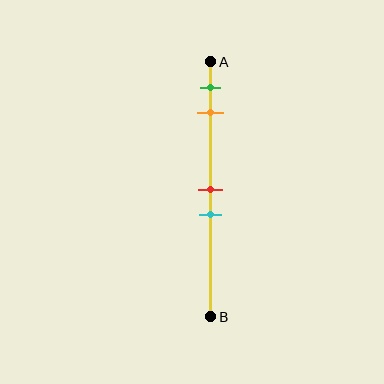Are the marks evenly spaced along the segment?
No, the marks are not evenly spaced.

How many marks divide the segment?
There are 4 marks dividing the segment.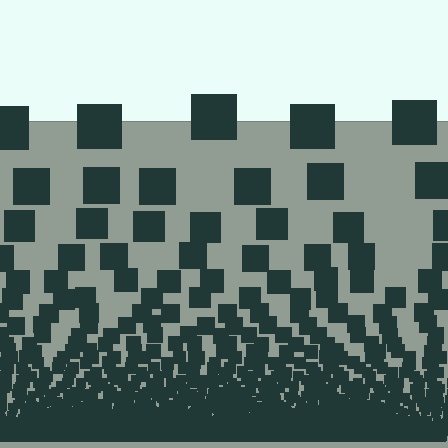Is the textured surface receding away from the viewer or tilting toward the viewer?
The surface appears to tilt toward the viewer. Texture elements get larger and sparser toward the top.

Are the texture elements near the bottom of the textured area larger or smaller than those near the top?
Smaller. The gradient is inverted — elements near the bottom are smaller and denser.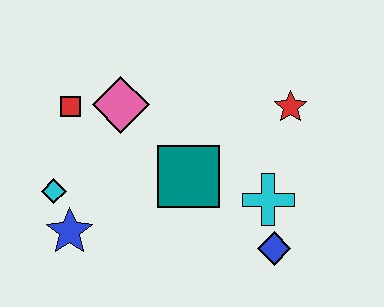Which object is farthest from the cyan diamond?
The red star is farthest from the cyan diamond.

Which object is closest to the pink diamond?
The red square is closest to the pink diamond.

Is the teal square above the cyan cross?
Yes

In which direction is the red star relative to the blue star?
The red star is to the right of the blue star.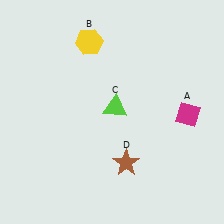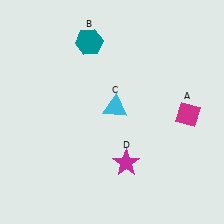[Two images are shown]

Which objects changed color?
B changed from yellow to teal. C changed from lime to cyan. D changed from brown to magenta.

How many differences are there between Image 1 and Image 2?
There are 3 differences between the two images.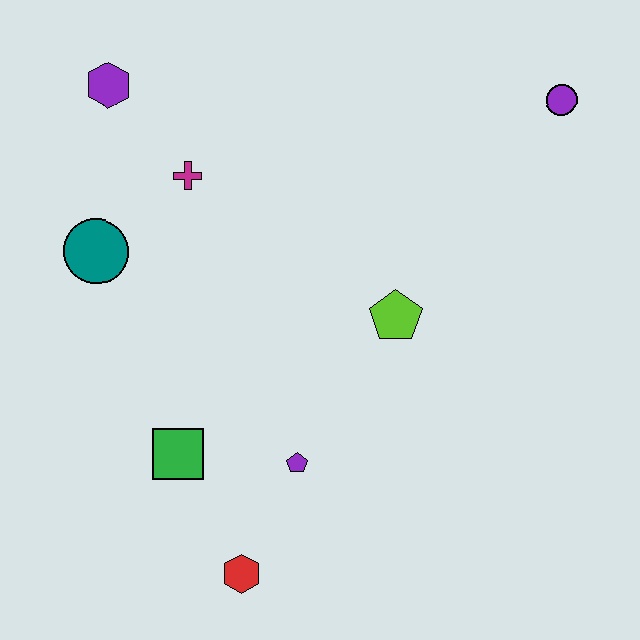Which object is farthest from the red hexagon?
The purple circle is farthest from the red hexagon.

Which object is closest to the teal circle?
The magenta cross is closest to the teal circle.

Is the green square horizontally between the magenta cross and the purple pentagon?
No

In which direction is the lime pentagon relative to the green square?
The lime pentagon is to the right of the green square.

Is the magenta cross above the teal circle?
Yes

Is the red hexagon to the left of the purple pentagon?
Yes